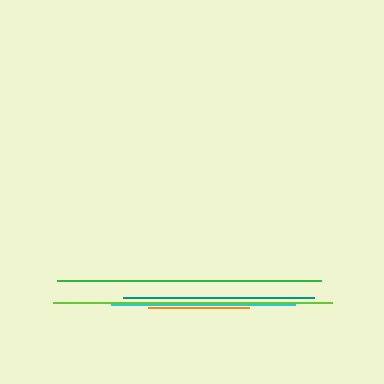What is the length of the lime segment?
The lime segment is approximately 279 pixels long.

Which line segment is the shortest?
The orange line is the shortest at approximately 101 pixels.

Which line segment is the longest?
The lime line is the longest at approximately 279 pixels.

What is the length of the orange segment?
The orange segment is approximately 101 pixels long.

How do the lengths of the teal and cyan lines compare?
The teal and cyan lines are approximately the same length.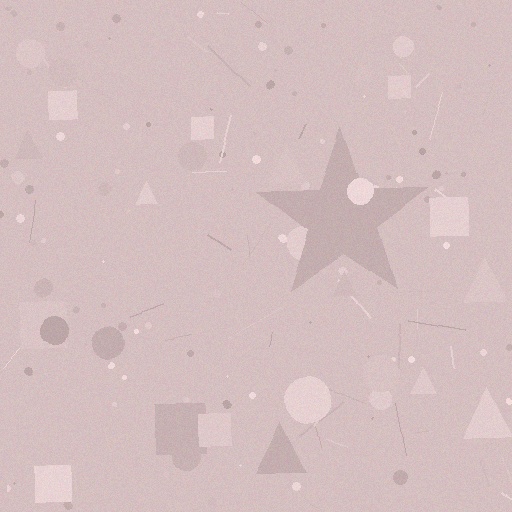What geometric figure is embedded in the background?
A star is embedded in the background.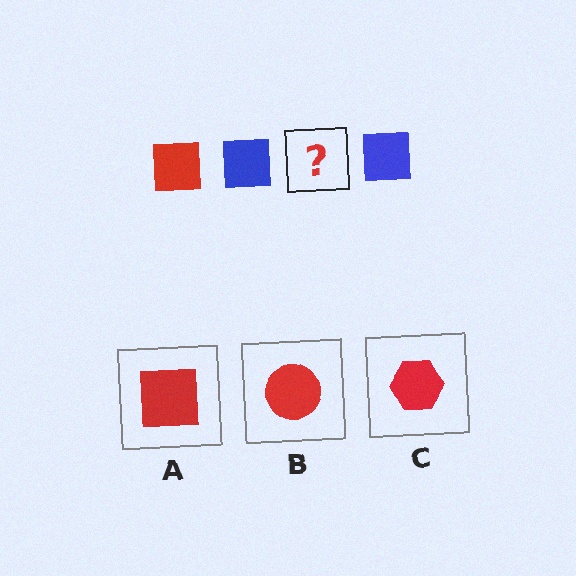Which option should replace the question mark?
Option A.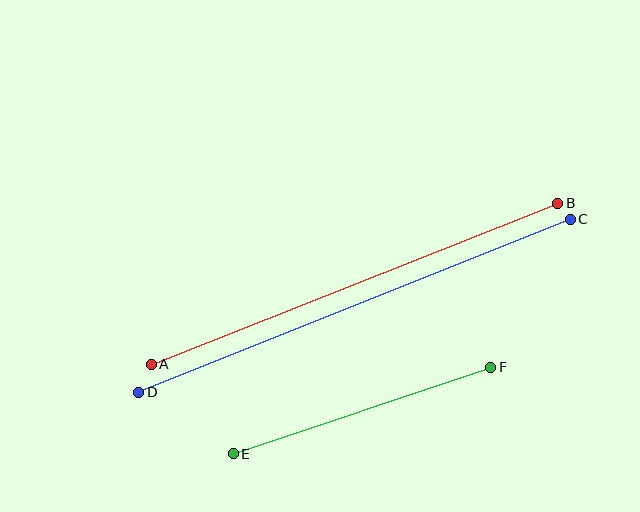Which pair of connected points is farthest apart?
Points C and D are farthest apart.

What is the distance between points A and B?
The distance is approximately 437 pixels.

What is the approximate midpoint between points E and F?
The midpoint is at approximately (362, 410) pixels.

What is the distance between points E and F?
The distance is approximately 271 pixels.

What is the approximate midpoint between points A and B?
The midpoint is at approximately (355, 284) pixels.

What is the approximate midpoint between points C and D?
The midpoint is at approximately (354, 306) pixels.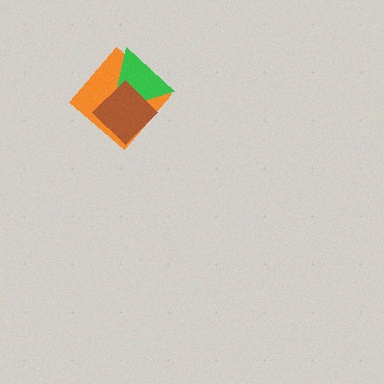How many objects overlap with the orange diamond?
2 objects overlap with the orange diamond.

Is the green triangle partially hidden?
Yes, it is partially covered by another shape.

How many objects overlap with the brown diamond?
2 objects overlap with the brown diamond.